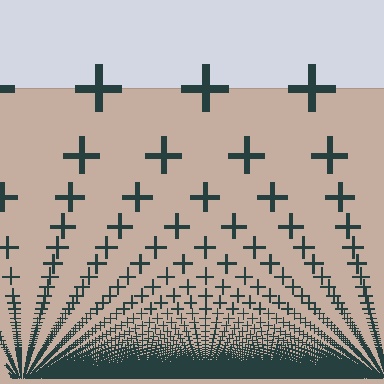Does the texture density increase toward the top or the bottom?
Density increases toward the bottom.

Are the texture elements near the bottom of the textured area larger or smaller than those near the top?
Smaller. The gradient is inverted — elements near the bottom are smaller and denser.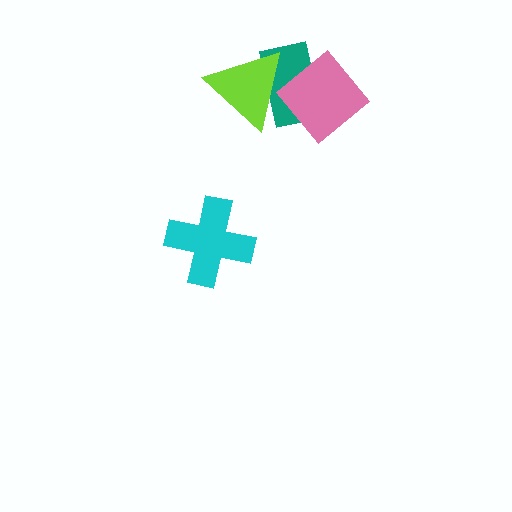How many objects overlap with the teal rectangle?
2 objects overlap with the teal rectangle.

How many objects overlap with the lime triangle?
1 object overlaps with the lime triangle.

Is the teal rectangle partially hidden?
Yes, it is partially covered by another shape.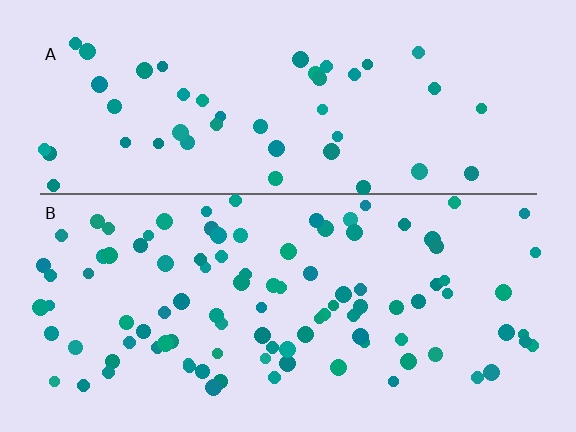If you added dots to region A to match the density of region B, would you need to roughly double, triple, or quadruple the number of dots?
Approximately double.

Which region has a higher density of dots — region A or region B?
B (the bottom).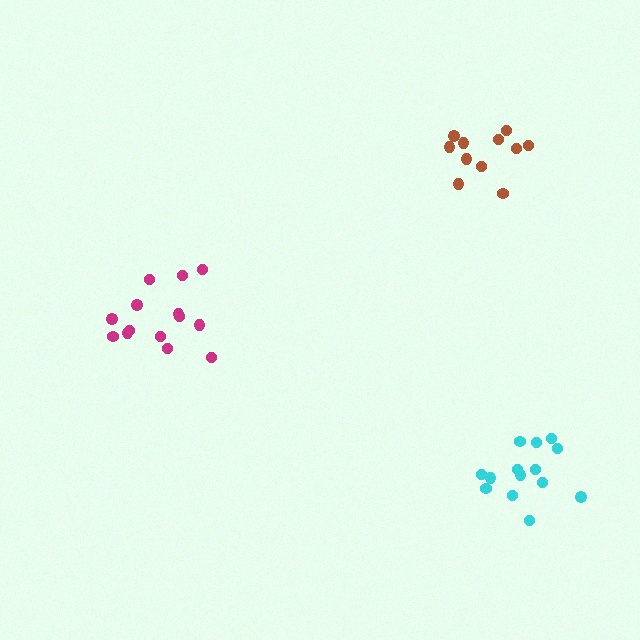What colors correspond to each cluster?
The clusters are colored: magenta, brown, cyan.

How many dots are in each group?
Group 1: 14 dots, Group 2: 11 dots, Group 3: 14 dots (39 total).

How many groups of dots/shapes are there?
There are 3 groups.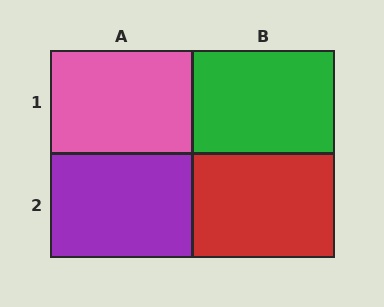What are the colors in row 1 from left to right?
Pink, green.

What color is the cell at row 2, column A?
Purple.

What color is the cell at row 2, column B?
Red.